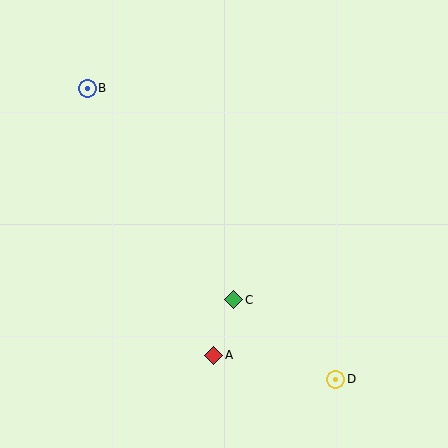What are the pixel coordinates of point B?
Point B is at (87, 88).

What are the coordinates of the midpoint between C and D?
The midpoint between C and D is at (285, 339).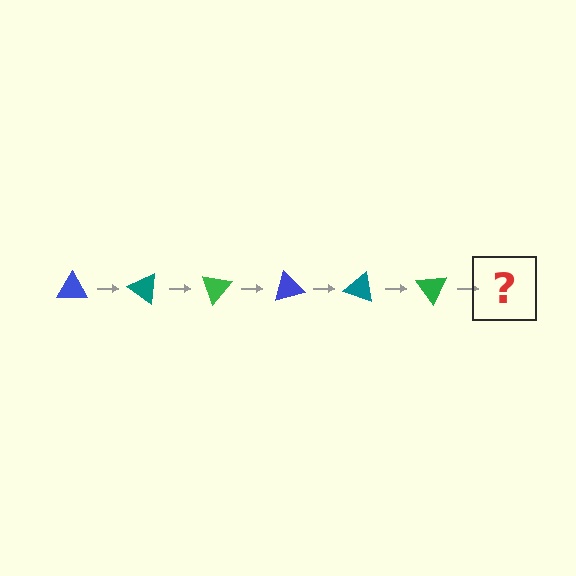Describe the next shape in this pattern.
It should be a blue triangle, rotated 210 degrees from the start.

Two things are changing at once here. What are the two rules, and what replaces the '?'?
The two rules are that it rotates 35 degrees each step and the color cycles through blue, teal, and green. The '?' should be a blue triangle, rotated 210 degrees from the start.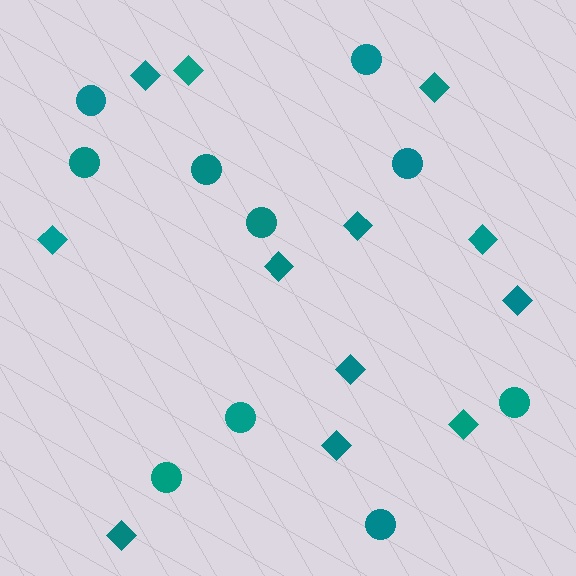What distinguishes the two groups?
There are 2 groups: one group of diamonds (12) and one group of circles (10).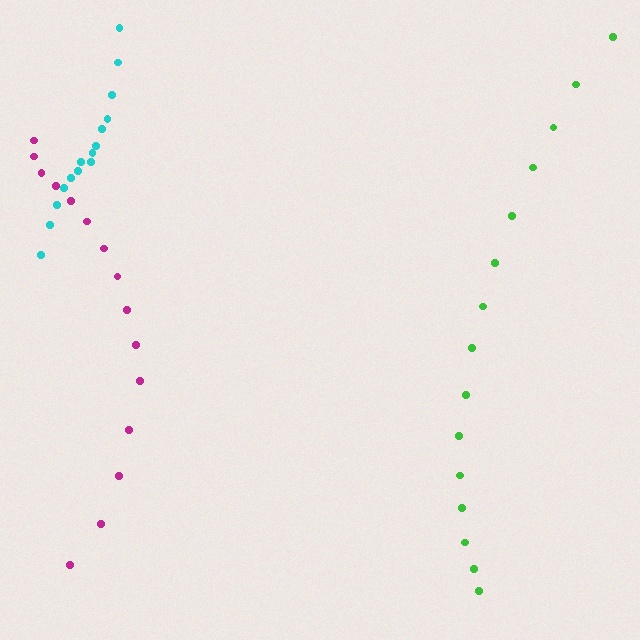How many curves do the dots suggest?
There are 3 distinct paths.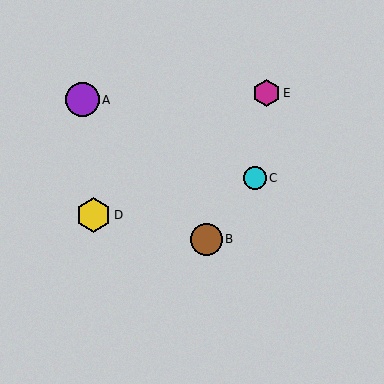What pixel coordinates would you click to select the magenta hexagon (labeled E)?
Click at (267, 93) to select the magenta hexagon E.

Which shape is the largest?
The yellow hexagon (labeled D) is the largest.